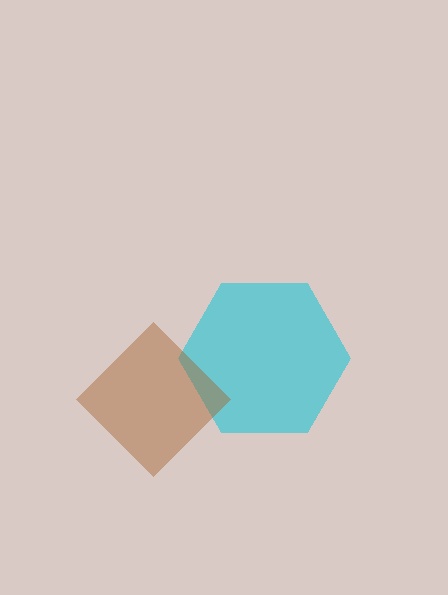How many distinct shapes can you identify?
There are 2 distinct shapes: a cyan hexagon, a brown diamond.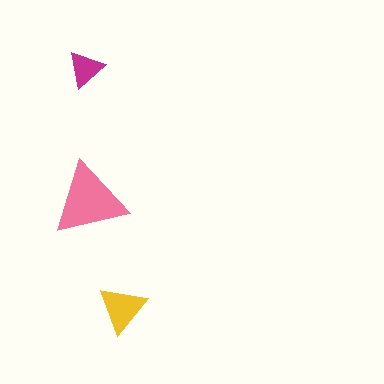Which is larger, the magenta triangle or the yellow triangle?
The yellow one.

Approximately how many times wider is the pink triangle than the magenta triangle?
About 2 times wider.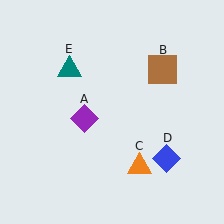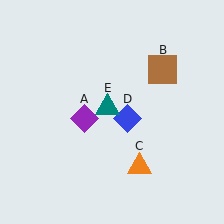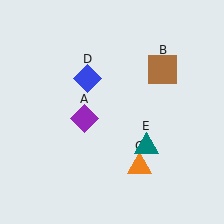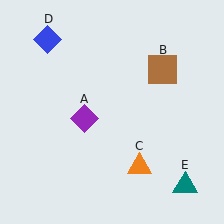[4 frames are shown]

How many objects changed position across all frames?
2 objects changed position: blue diamond (object D), teal triangle (object E).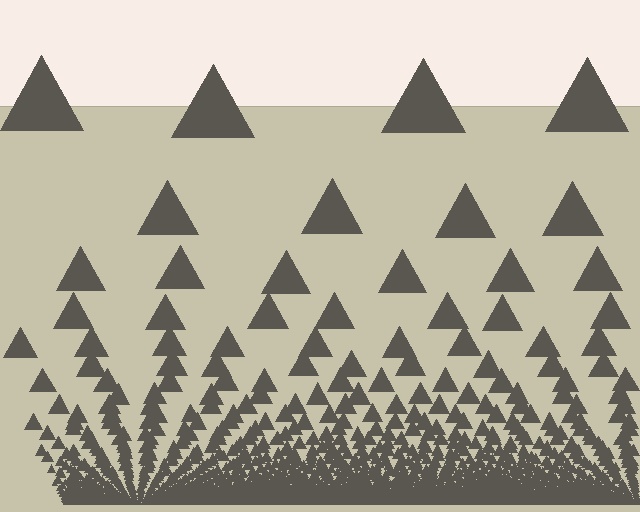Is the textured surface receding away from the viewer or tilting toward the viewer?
The surface appears to tilt toward the viewer. Texture elements get larger and sparser toward the top.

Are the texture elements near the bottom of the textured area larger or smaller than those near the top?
Smaller. The gradient is inverted — elements near the bottom are smaller and denser.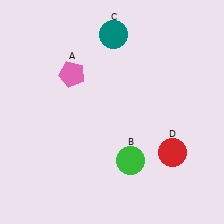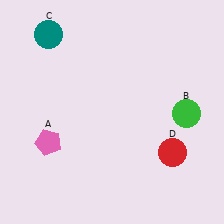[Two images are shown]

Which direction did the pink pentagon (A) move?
The pink pentagon (A) moved down.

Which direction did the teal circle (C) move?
The teal circle (C) moved left.